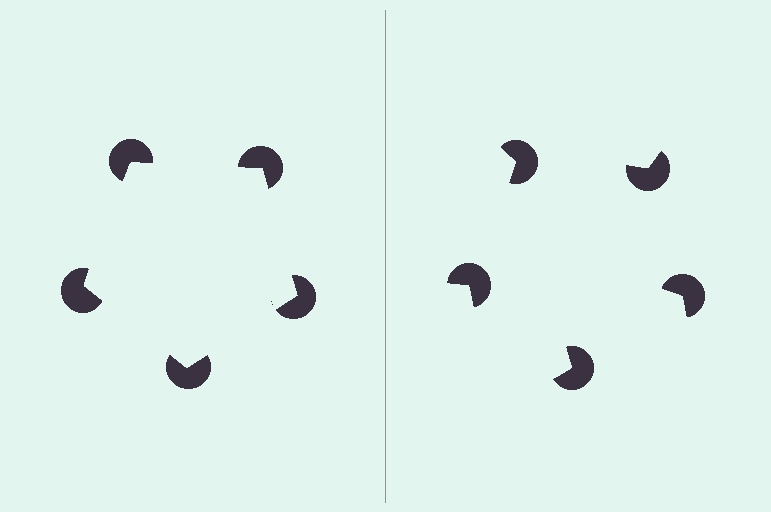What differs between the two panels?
The pac-man discs are positioned identically on both sides; only the wedge orientations differ. On the left they align to a pentagon; on the right they are misaligned.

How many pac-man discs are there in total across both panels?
10 — 5 on each side.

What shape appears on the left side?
An illusory pentagon.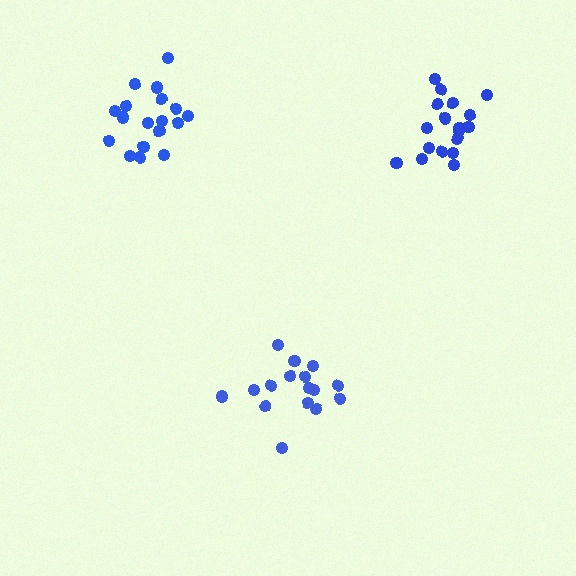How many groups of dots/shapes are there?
There are 3 groups.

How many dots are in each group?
Group 1: 16 dots, Group 2: 18 dots, Group 3: 18 dots (52 total).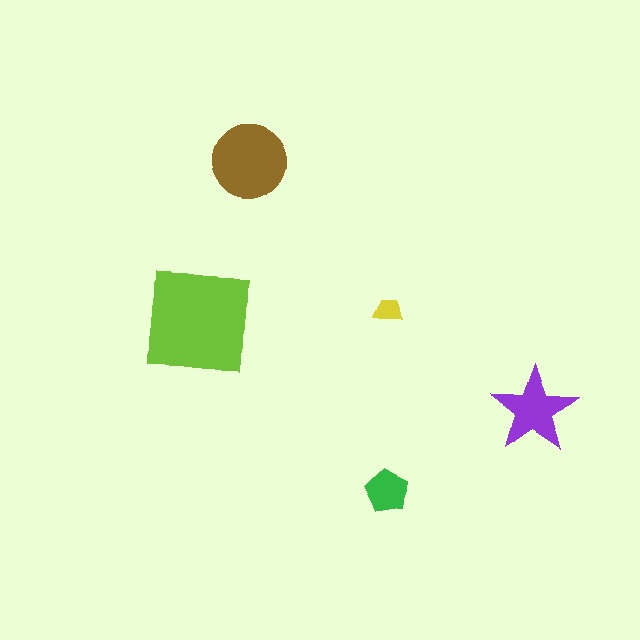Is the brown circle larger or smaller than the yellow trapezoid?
Larger.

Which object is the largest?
The lime square.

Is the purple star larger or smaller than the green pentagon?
Larger.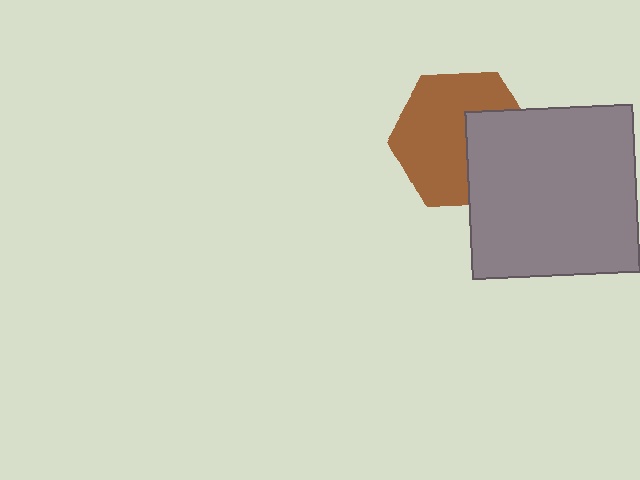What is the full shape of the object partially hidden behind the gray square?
The partially hidden object is a brown hexagon.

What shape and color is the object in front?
The object in front is a gray square.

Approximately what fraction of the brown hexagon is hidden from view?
Roughly 36% of the brown hexagon is hidden behind the gray square.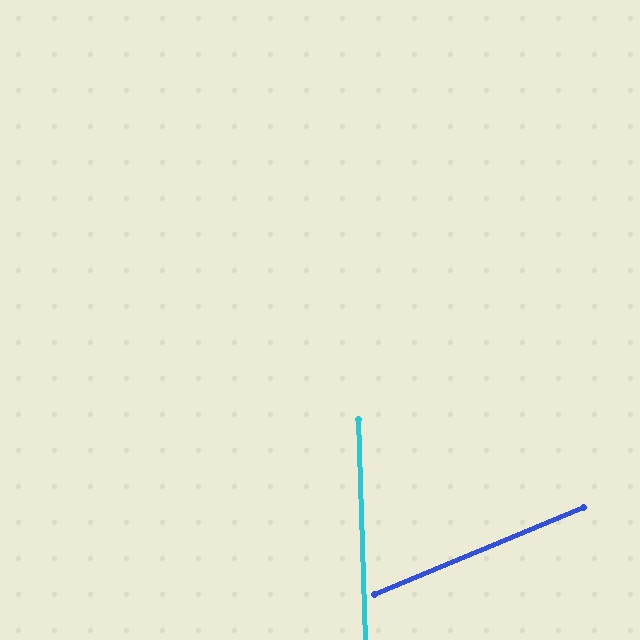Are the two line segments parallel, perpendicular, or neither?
Neither parallel nor perpendicular — they differ by about 69°.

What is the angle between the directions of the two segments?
Approximately 69 degrees.